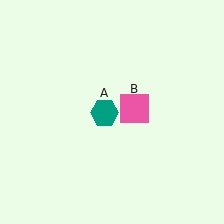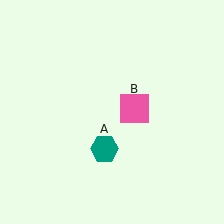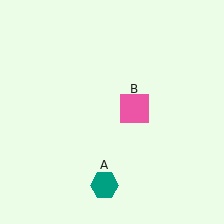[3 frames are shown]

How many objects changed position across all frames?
1 object changed position: teal hexagon (object A).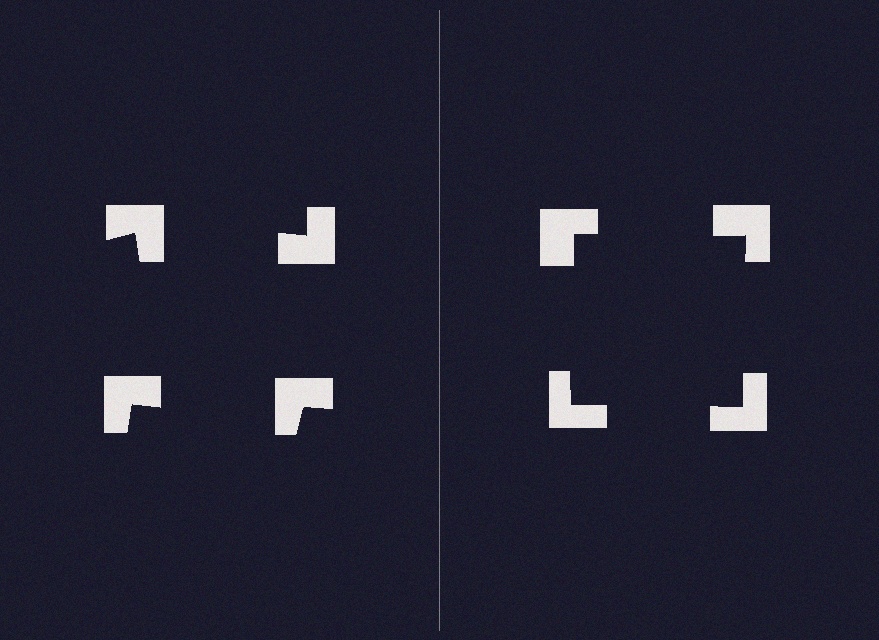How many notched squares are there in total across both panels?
8 — 4 on each side.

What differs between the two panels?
The notched squares are positioned identically on both sides; only the wedge orientations differ. On the right they align to a square; on the left they are misaligned.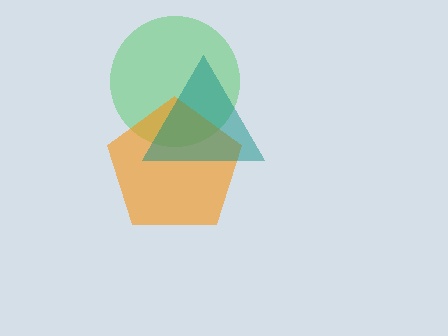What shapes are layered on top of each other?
The layered shapes are: a green circle, an orange pentagon, a teal triangle.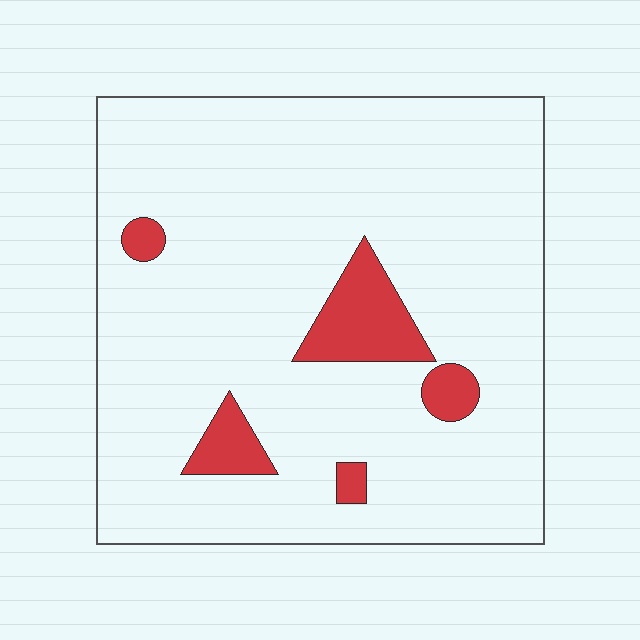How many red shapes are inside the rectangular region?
5.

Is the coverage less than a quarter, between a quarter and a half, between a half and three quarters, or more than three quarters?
Less than a quarter.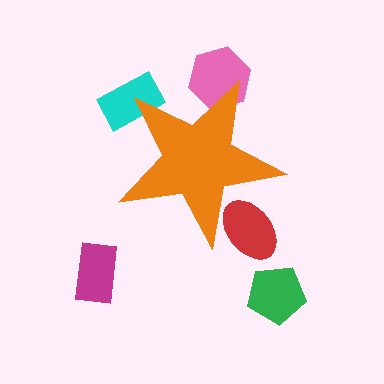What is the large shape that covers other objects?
An orange star.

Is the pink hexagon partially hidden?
Yes, the pink hexagon is partially hidden behind the orange star.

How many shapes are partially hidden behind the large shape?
3 shapes are partially hidden.